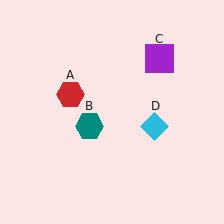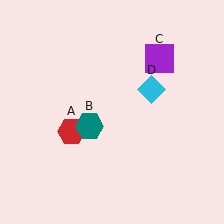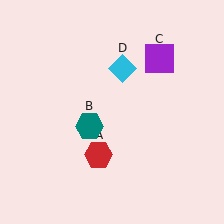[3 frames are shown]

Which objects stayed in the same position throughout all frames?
Teal hexagon (object B) and purple square (object C) remained stationary.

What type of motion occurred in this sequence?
The red hexagon (object A), cyan diamond (object D) rotated counterclockwise around the center of the scene.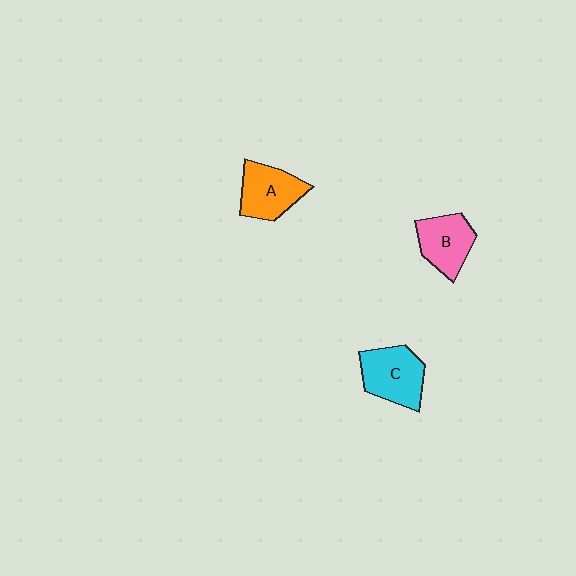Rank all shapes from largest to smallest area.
From largest to smallest: C (cyan), A (orange), B (pink).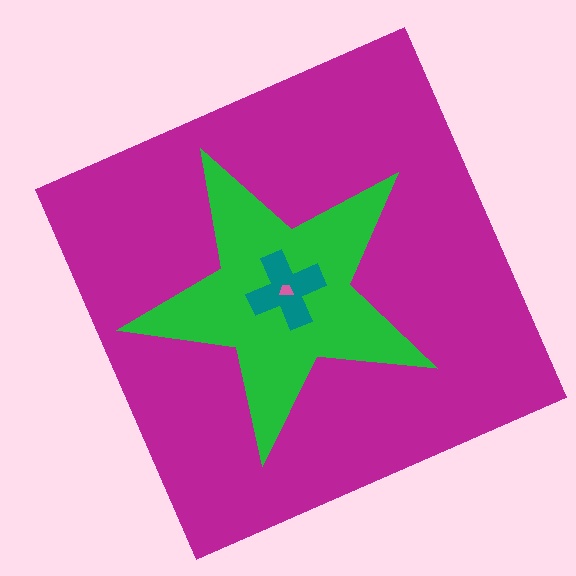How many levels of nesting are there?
4.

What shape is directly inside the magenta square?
The green star.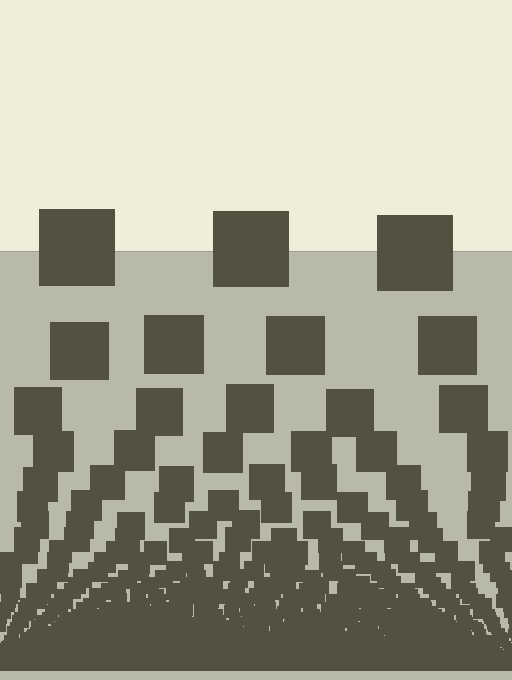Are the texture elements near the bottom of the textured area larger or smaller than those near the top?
Smaller. The gradient is inverted — elements near the bottom are smaller and denser.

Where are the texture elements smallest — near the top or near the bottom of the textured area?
Near the bottom.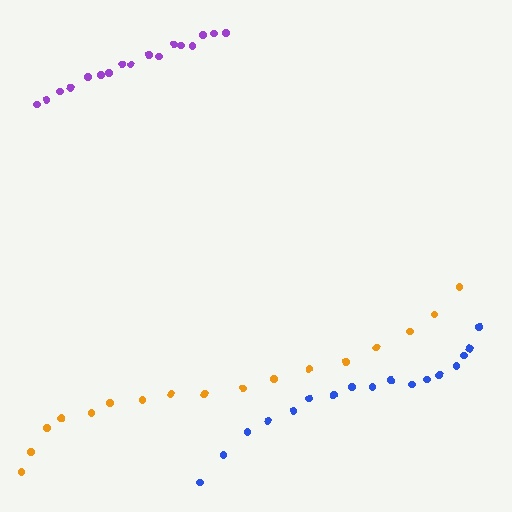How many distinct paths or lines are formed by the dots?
There are 3 distinct paths.